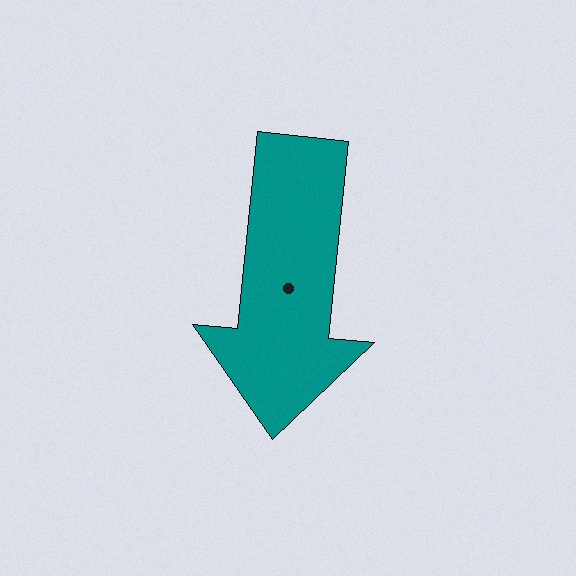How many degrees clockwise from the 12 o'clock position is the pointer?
Approximately 186 degrees.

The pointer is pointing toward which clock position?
Roughly 6 o'clock.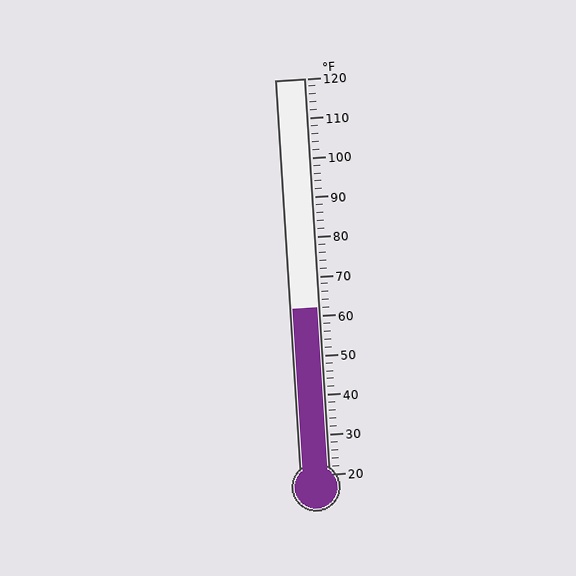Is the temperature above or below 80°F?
The temperature is below 80°F.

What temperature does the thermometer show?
The thermometer shows approximately 62°F.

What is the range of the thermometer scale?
The thermometer scale ranges from 20°F to 120°F.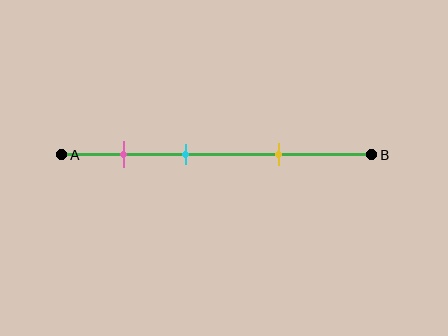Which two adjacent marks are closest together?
The pink and cyan marks are the closest adjacent pair.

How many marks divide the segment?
There are 3 marks dividing the segment.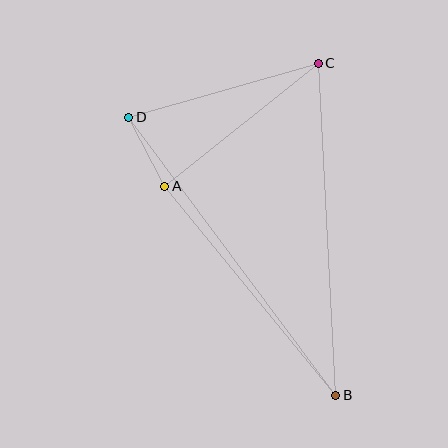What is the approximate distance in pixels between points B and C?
The distance between B and C is approximately 333 pixels.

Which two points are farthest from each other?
Points B and D are farthest from each other.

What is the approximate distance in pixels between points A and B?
The distance between A and B is approximately 270 pixels.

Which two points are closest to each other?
Points A and D are closest to each other.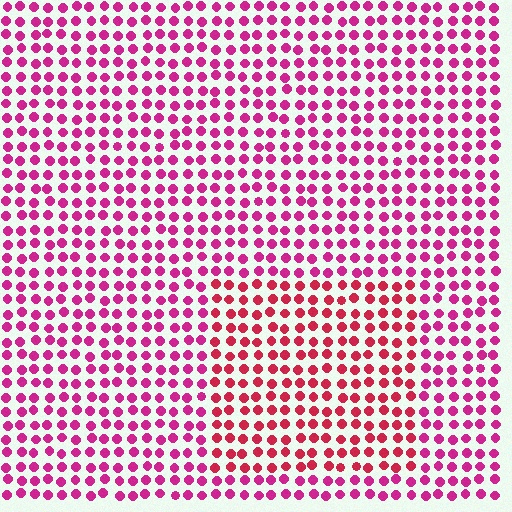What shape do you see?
I see a rectangle.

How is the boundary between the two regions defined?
The boundary is defined purely by a slight shift in hue (about 25 degrees). Spacing, size, and orientation are identical on both sides.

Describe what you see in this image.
The image is filled with small magenta elements in a uniform arrangement. A rectangle-shaped region is visible where the elements are tinted to a slightly different hue, forming a subtle color boundary.